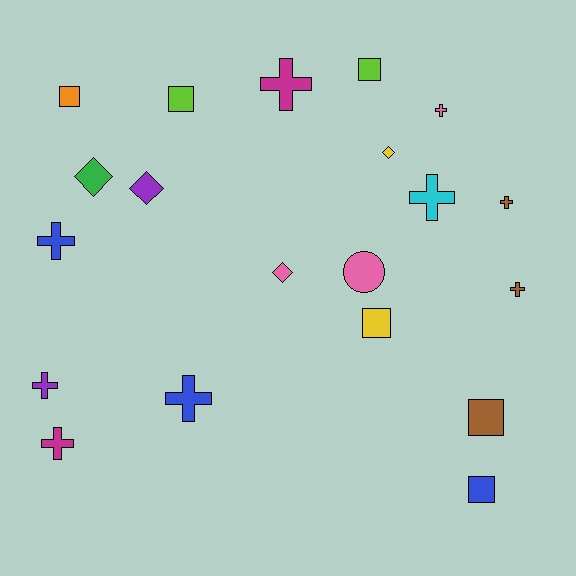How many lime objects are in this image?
There are 2 lime objects.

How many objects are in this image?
There are 20 objects.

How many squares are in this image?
There are 6 squares.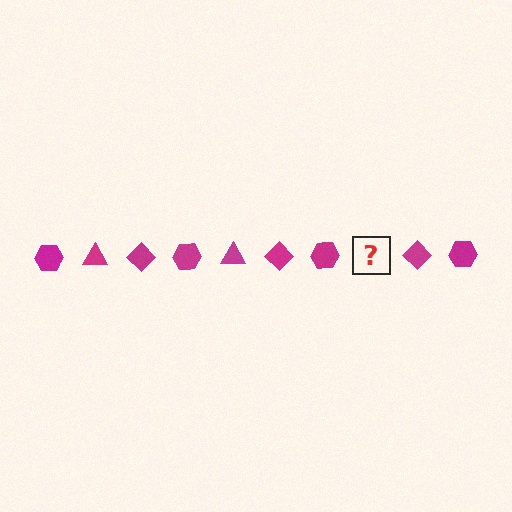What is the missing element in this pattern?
The missing element is a magenta triangle.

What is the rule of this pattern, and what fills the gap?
The rule is that the pattern cycles through hexagon, triangle, diamond shapes in magenta. The gap should be filled with a magenta triangle.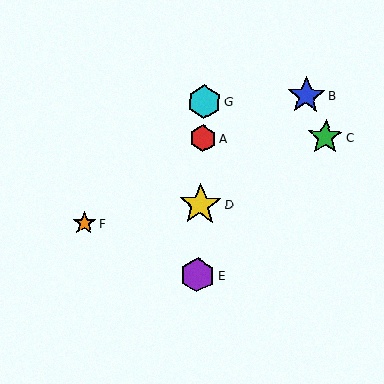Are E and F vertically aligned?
No, E is at x≈198 and F is at x≈84.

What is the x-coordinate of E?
Object E is at x≈198.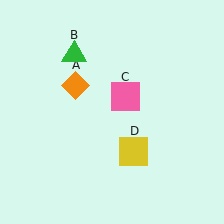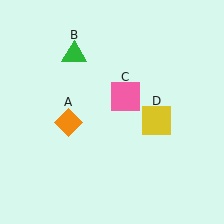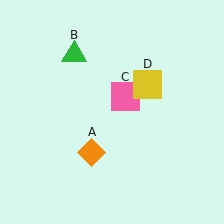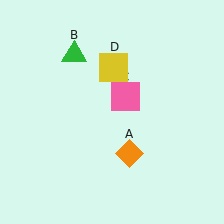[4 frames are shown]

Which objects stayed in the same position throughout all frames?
Green triangle (object B) and pink square (object C) remained stationary.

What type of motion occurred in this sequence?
The orange diamond (object A), yellow square (object D) rotated counterclockwise around the center of the scene.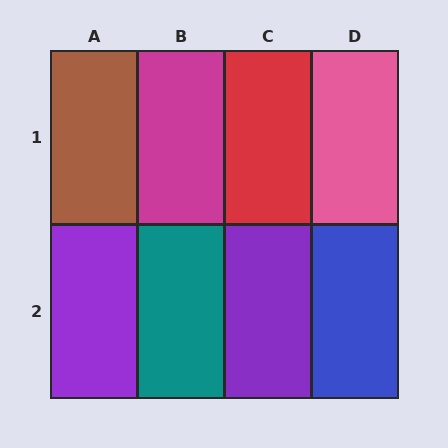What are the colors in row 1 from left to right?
Brown, magenta, red, pink.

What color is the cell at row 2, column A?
Purple.